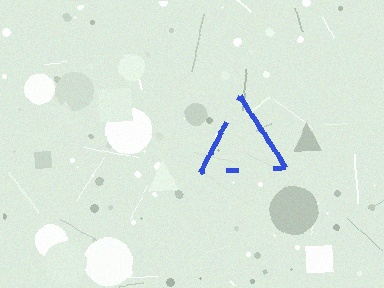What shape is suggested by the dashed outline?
The dashed outline suggests a triangle.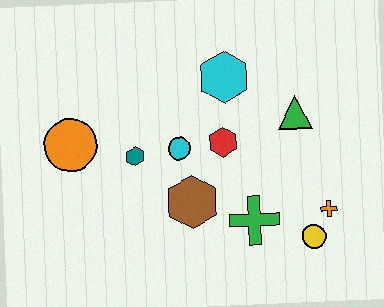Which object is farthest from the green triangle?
The orange circle is farthest from the green triangle.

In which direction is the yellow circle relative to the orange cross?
The yellow circle is below the orange cross.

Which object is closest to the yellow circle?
The orange cross is closest to the yellow circle.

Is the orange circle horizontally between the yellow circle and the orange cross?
No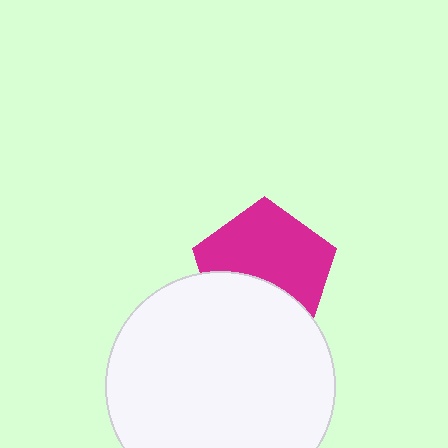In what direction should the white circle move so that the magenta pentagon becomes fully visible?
The white circle should move down. That is the shortest direction to clear the overlap and leave the magenta pentagon fully visible.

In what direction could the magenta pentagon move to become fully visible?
The magenta pentagon could move up. That would shift it out from behind the white circle entirely.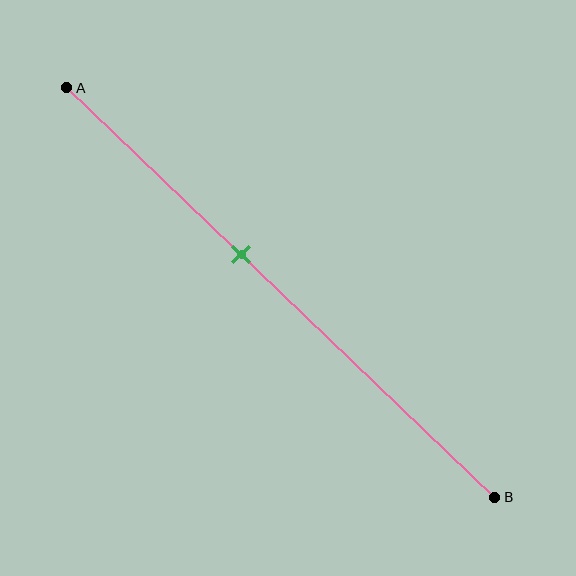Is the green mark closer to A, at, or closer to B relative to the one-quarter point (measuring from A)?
The green mark is closer to point B than the one-quarter point of segment AB.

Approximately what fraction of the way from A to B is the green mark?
The green mark is approximately 40% of the way from A to B.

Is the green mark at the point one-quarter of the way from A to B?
No, the mark is at about 40% from A, not at the 25% one-quarter point.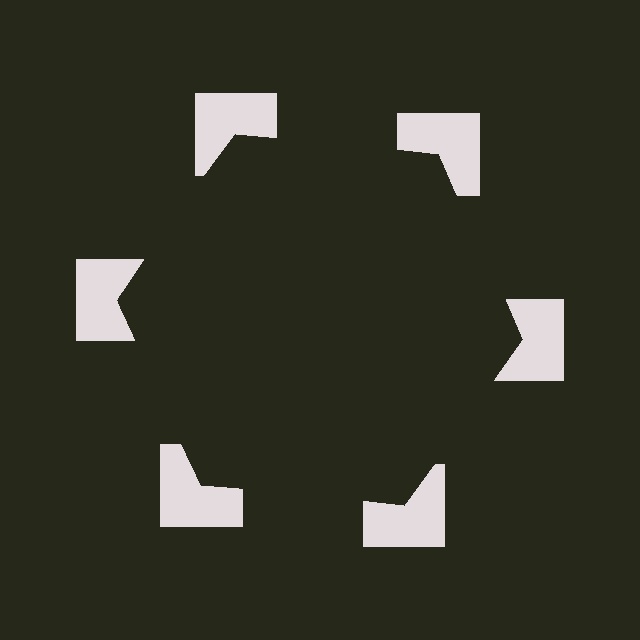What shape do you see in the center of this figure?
An illusory hexagon — its edges are inferred from the aligned wedge cuts in the notched squares, not physically drawn.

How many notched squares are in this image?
There are 6 — one at each vertex of the illusory hexagon.